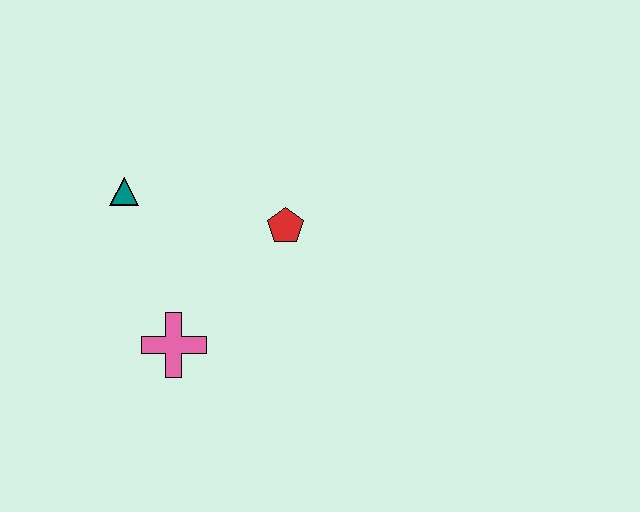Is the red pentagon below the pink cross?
No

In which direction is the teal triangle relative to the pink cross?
The teal triangle is above the pink cross.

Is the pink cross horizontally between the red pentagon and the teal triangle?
Yes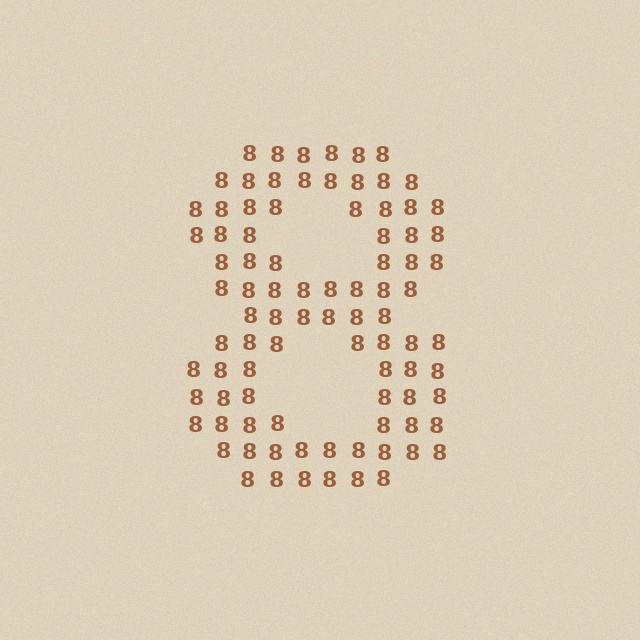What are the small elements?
The small elements are digit 8's.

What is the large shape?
The large shape is the digit 8.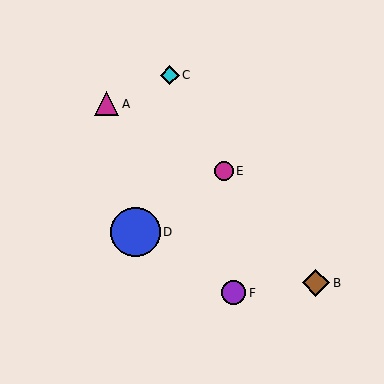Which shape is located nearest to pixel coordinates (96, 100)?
The magenta triangle (labeled A) at (107, 104) is nearest to that location.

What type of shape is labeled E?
Shape E is a magenta circle.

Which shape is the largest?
The blue circle (labeled D) is the largest.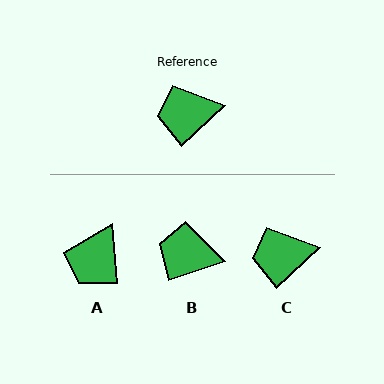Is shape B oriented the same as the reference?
No, it is off by about 25 degrees.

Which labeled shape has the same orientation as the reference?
C.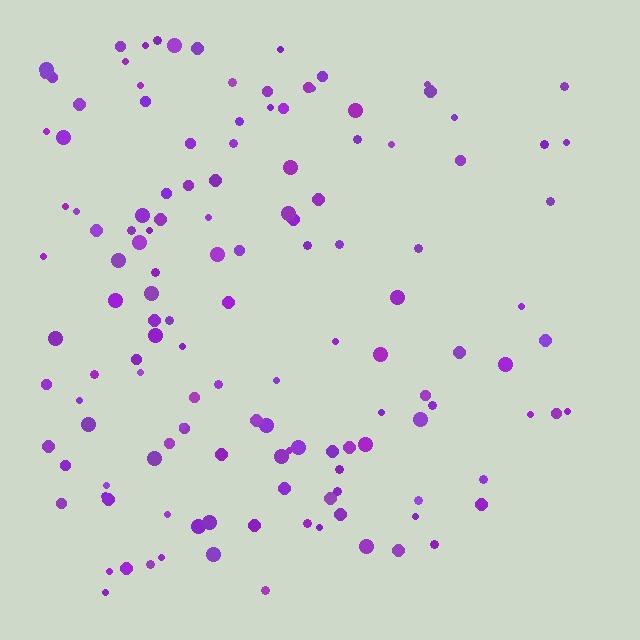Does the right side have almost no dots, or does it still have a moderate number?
Still a moderate number, just noticeably fewer than the left.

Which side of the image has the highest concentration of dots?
The left.